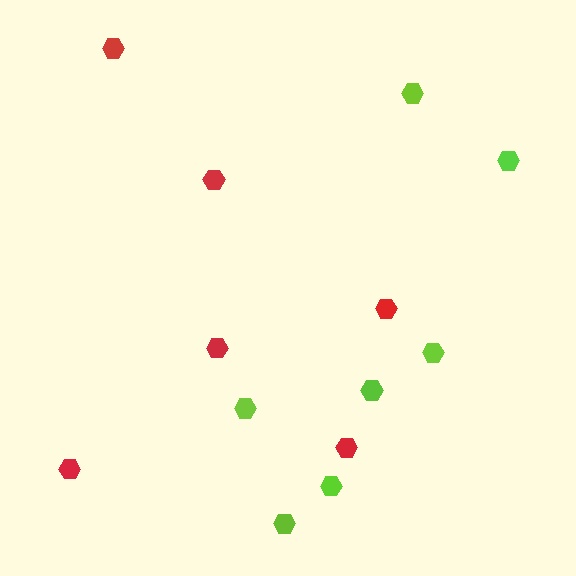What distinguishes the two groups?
There are 2 groups: one group of red hexagons (6) and one group of lime hexagons (7).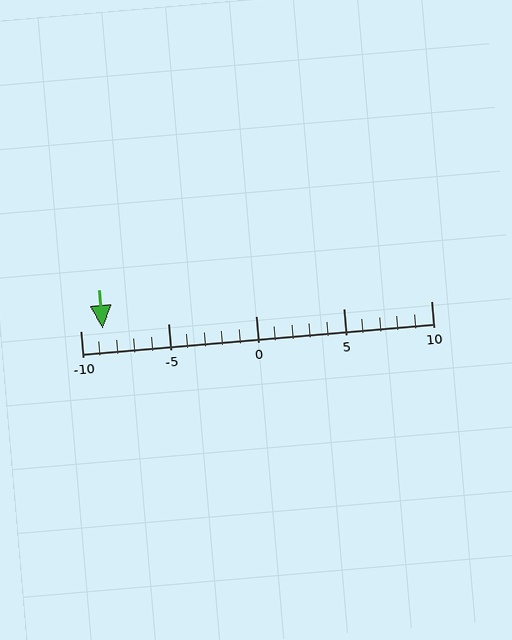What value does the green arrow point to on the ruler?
The green arrow points to approximately -9.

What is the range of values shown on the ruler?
The ruler shows values from -10 to 10.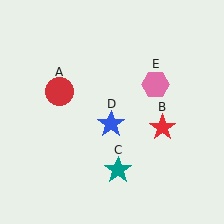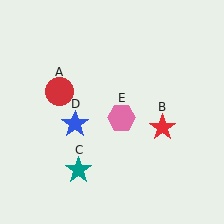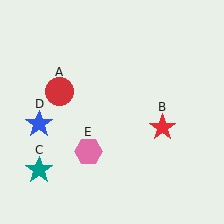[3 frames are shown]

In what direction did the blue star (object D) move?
The blue star (object D) moved left.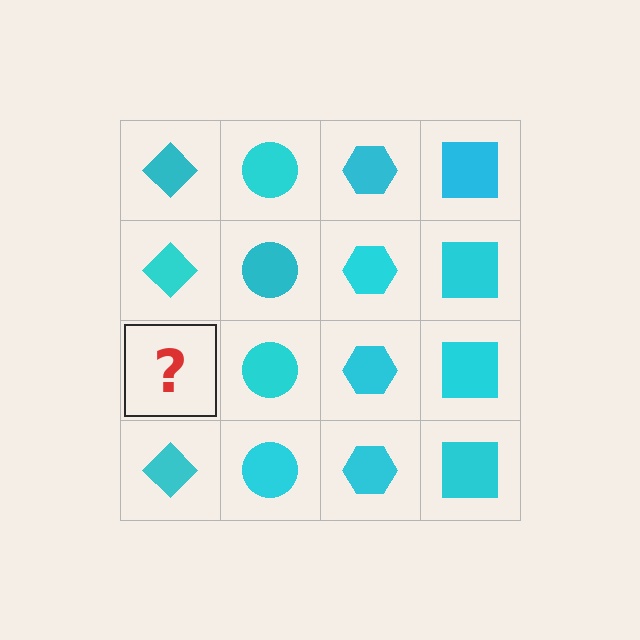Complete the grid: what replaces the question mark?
The question mark should be replaced with a cyan diamond.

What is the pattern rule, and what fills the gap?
The rule is that each column has a consistent shape. The gap should be filled with a cyan diamond.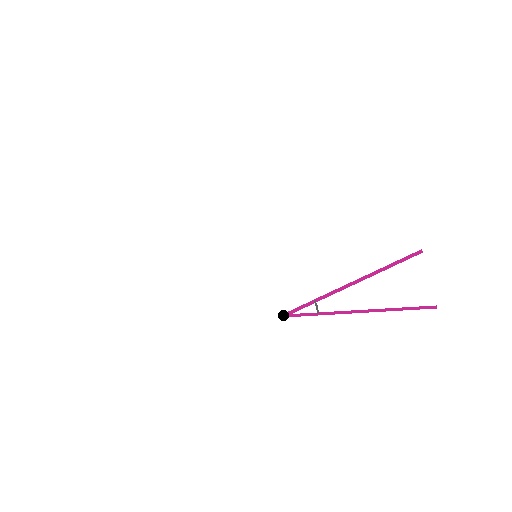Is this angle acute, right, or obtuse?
It is acute.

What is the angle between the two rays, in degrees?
Approximately 22 degrees.